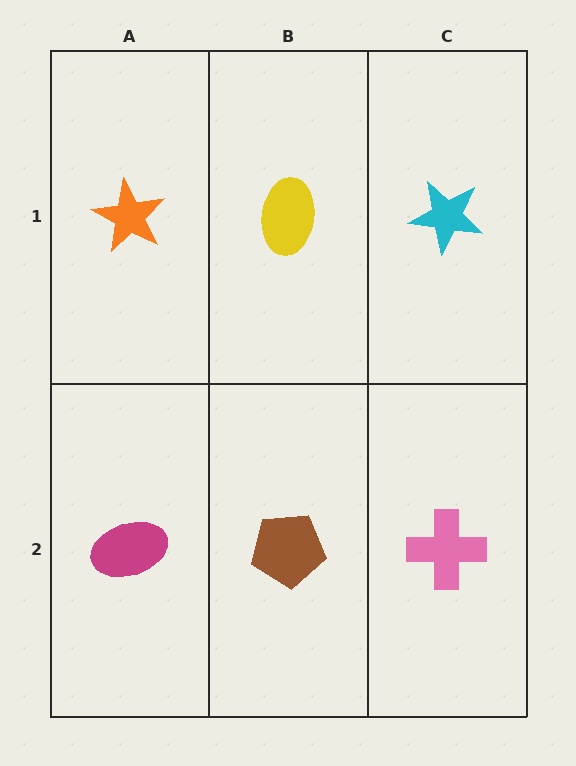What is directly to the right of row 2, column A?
A brown pentagon.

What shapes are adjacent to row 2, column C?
A cyan star (row 1, column C), a brown pentagon (row 2, column B).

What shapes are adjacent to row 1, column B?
A brown pentagon (row 2, column B), an orange star (row 1, column A), a cyan star (row 1, column C).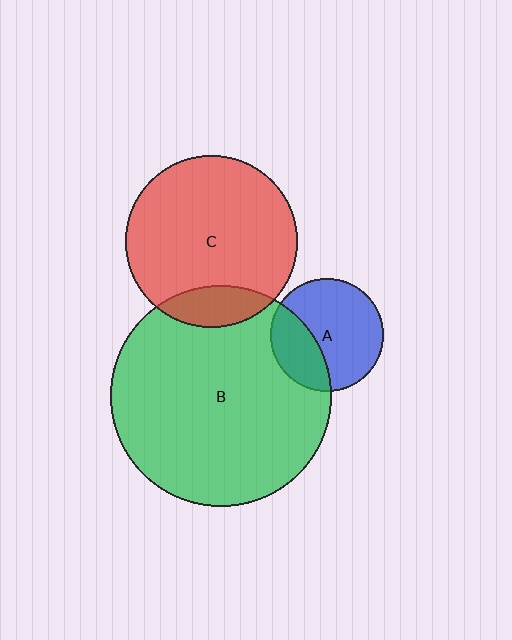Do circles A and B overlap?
Yes.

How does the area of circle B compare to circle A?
Approximately 3.8 times.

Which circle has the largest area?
Circle B (green).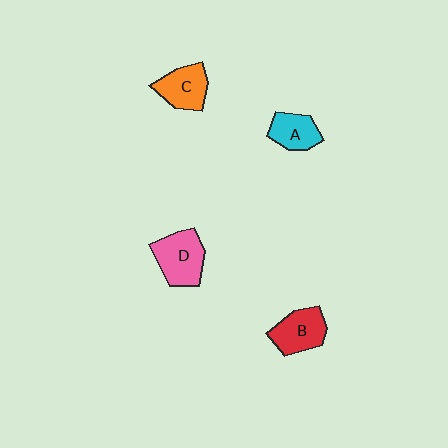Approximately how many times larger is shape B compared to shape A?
Approximately 1.2 times.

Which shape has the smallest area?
Shape A (cyan).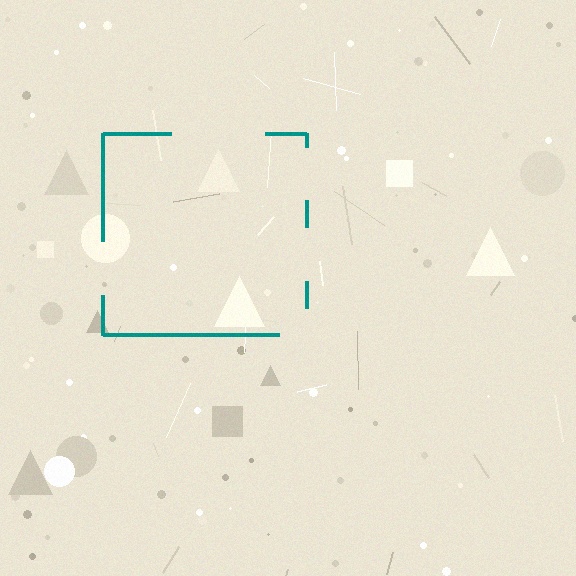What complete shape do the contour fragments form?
The contour fragments form a square.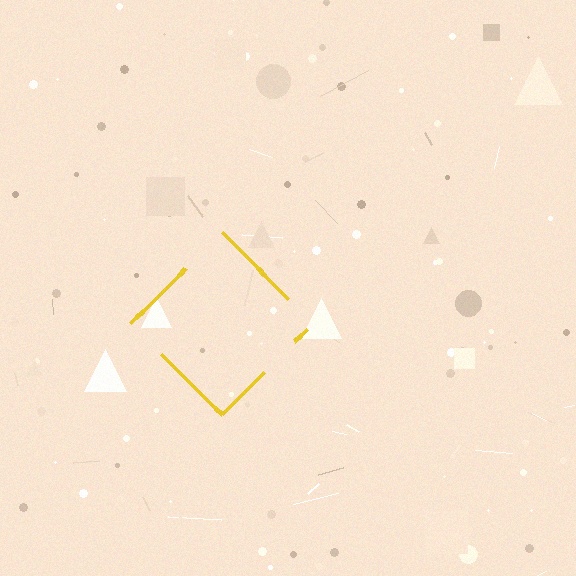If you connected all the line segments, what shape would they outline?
They would outline a diamond.